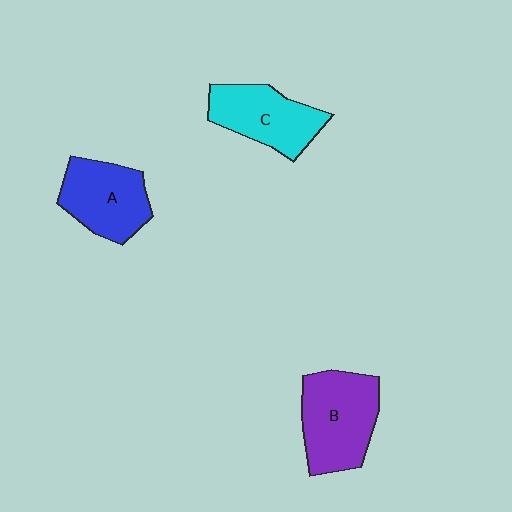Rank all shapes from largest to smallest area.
From largest to smallest: B (purple), A (blue), C (cyan).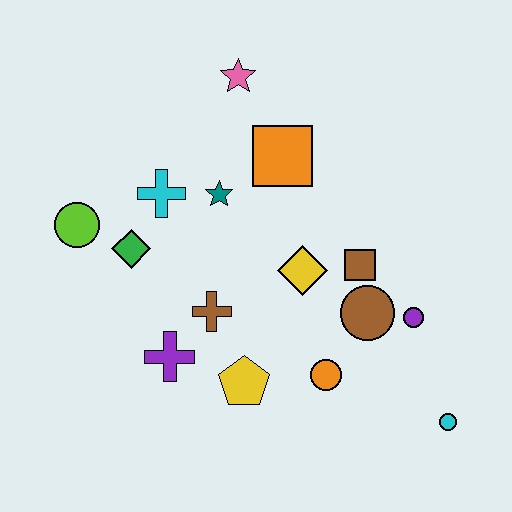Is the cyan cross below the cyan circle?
No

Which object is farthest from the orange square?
The cyan circle is farthest from the orange square.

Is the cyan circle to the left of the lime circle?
No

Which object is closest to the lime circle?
The green diamond is closest to the lime circle.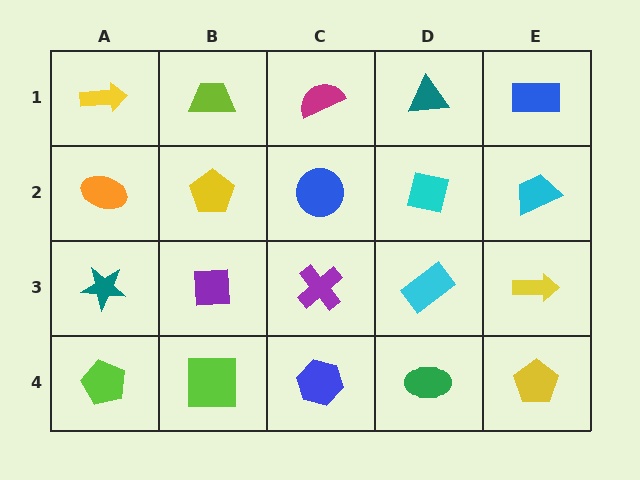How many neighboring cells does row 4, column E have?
2.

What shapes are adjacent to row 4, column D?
A cyan rectangle (row 3, column D), a blue hexagon (row 4, column C), a yellow pentagon (row 4, column E).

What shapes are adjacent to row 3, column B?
A yellow pentagon (row 2, column B), a lime square (row 4, column B), a teal star (row 3, column A), a purple cross (row 3, column C).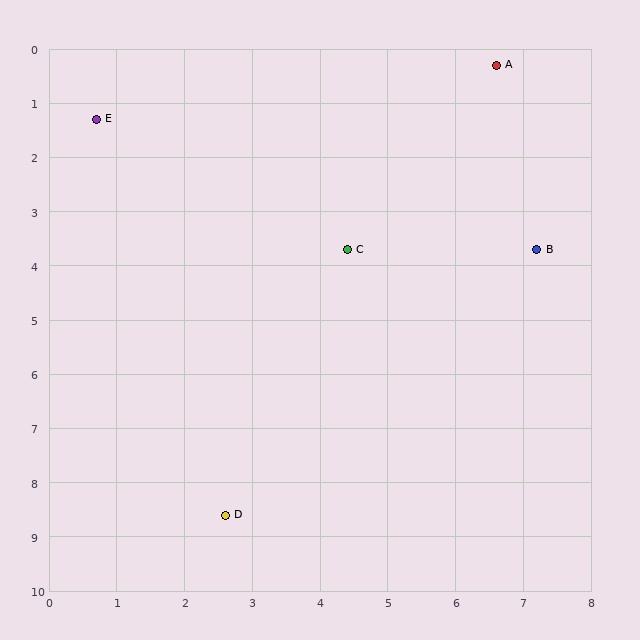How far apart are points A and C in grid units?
Points A and C are about 4.0 grid units apart.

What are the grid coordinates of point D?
Point D is at approximately (2.6, 8.6).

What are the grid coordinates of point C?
Point C is at approximately (4.4, 3.7).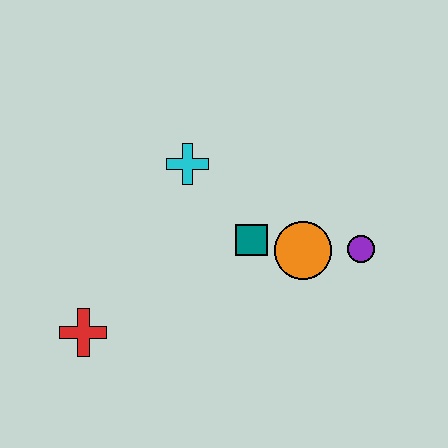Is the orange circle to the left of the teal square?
No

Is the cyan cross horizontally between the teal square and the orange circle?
No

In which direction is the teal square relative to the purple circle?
The teal square is to the left of the purple circle.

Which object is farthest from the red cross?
The purple circle is farthest from the red cross.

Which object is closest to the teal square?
The orange circle is closest to the teal square.